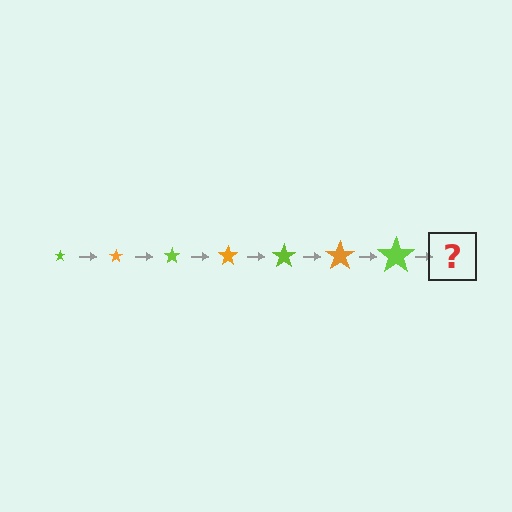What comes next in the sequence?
The next element should be an orange star, larger than the previous one.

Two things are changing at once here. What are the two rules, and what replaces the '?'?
The two rules are that the star grows larger each step and the color cycles through lime and orange. The '?' should be an orange star, larger than the previous one.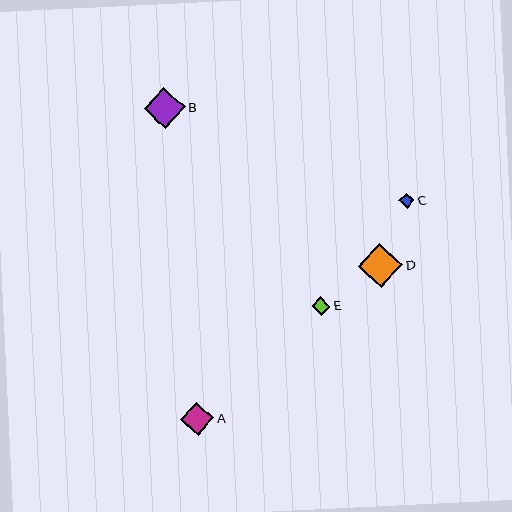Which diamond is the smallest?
Diamond C is the smallest with a size of approximately 15 pixels.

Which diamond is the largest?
Diamond D is the largest with a size of approximately 44 pixels.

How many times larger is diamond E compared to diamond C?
Diamond E is approximately 1.3 times the size of diamond C.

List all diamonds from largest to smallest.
From largest to smallest: D, B, A, E, C.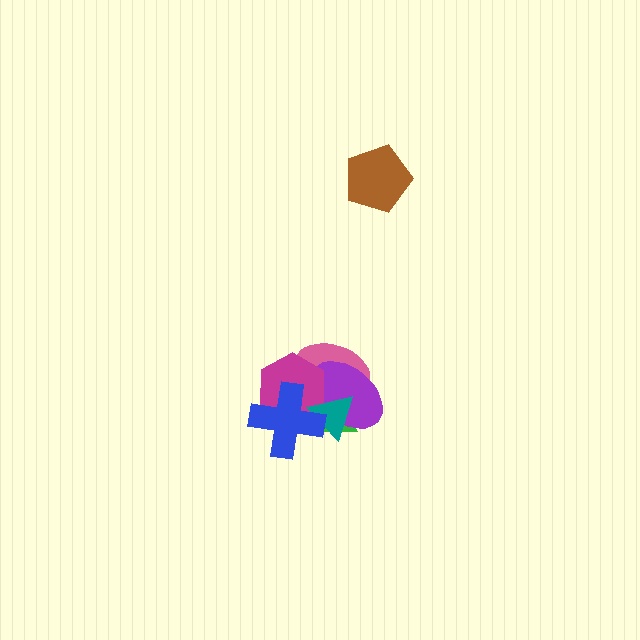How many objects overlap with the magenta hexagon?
5 objects overlap with the magenta hexagon.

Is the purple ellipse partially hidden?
Yes, it is partially covered by another shape.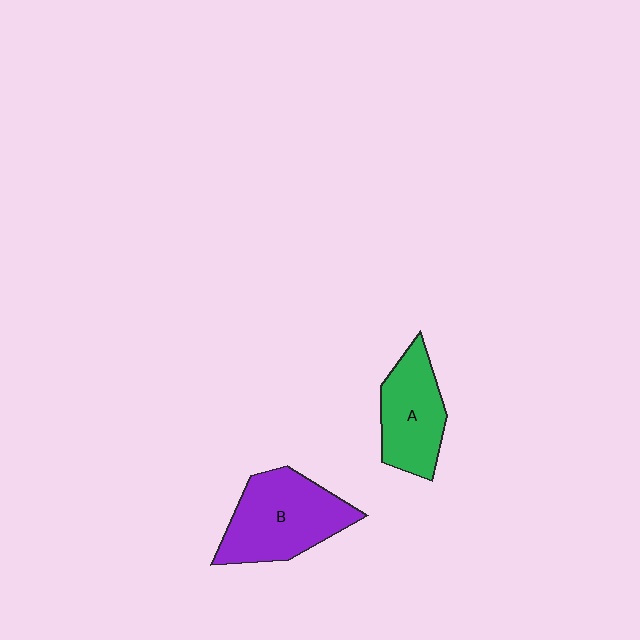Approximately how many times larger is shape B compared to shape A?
Approximately 1.3 times.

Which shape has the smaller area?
Shape A (green).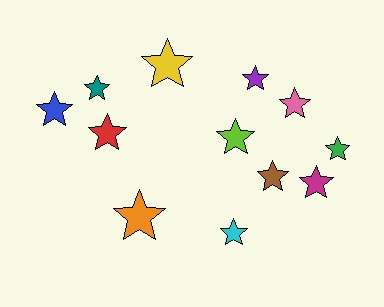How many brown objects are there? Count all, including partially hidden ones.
There is 1 brown object.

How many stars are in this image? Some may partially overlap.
There are 12 stars.